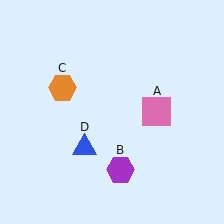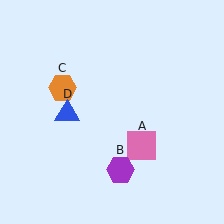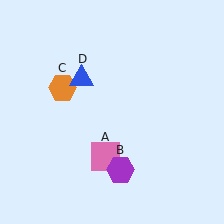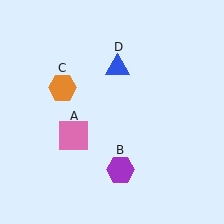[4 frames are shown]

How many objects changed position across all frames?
2 objects changed position: pink square (object A), blue triangle (object D).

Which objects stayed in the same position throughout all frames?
Purple hexagon (object B) and orange hexagon (object C) remained stationary.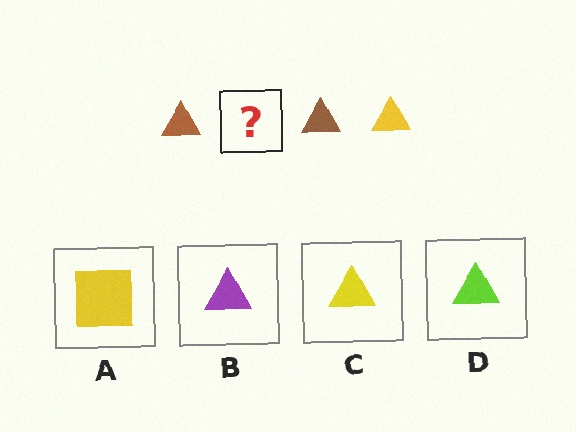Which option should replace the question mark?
Option C.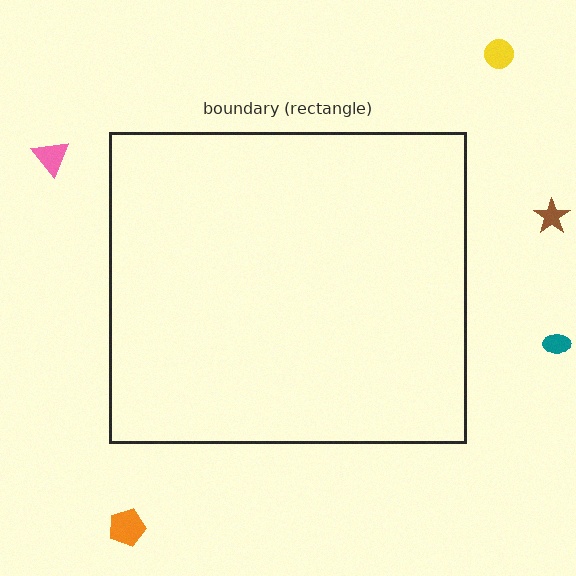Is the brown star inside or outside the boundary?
Outside.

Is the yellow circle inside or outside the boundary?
Outside.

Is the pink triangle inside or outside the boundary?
Outside.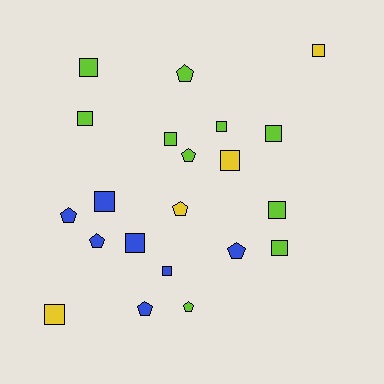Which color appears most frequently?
Lime, with 10 objects.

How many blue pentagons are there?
There are 4 blue pentagons.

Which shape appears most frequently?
Square, with 13 objects.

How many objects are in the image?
There are 21 objects.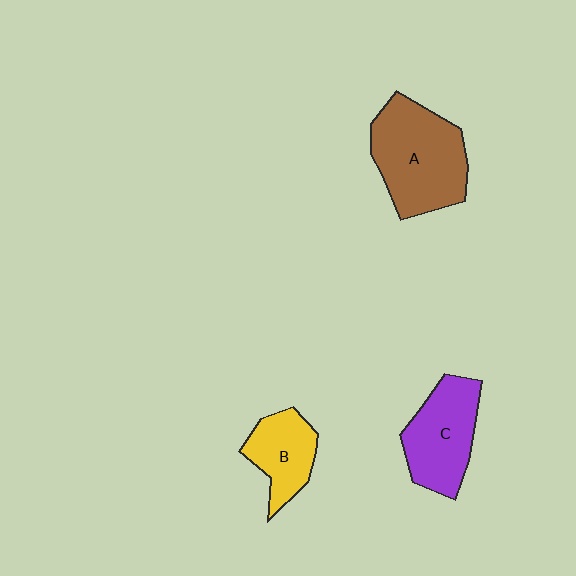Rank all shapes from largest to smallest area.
From largest to smallest: A (brown), C (purple), B (yellow).